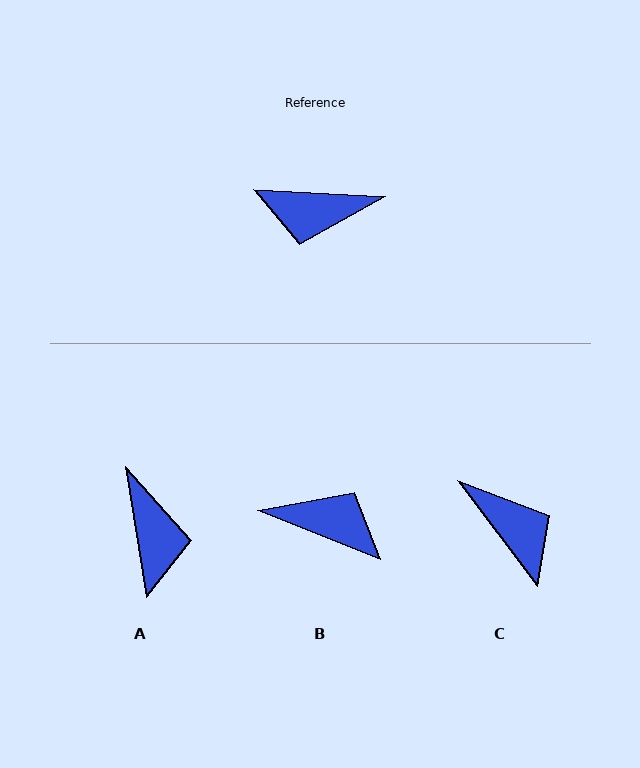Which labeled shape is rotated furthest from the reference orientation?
B, about 161 degrees away.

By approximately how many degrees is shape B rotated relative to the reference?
Approximately 161 degrees counter-clockwise.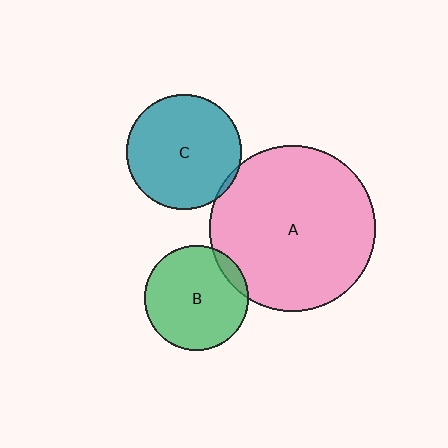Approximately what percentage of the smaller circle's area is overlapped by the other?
Approximately 5%.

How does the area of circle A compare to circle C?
Approximately 2.1 times.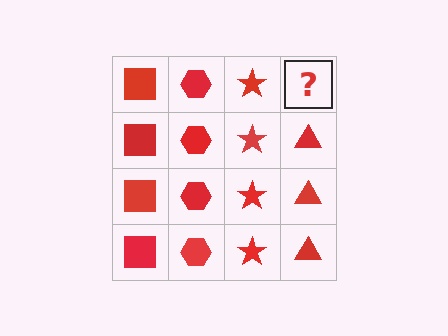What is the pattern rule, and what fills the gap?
The rule is that each column has a consistent shape. The gap should be filled with a red triangle.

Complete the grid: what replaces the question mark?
The question mark should be replaced with a red triangle.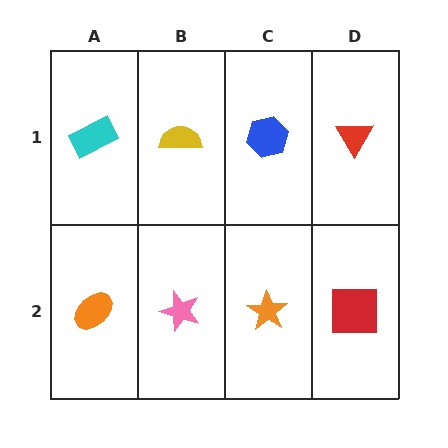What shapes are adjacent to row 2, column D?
A red triangle (row 1, column D), an orange star (row 2, column C).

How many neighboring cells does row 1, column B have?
3.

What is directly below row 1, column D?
A red square.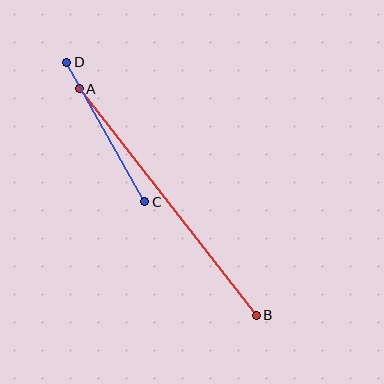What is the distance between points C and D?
The distance is approximately 160 pixels.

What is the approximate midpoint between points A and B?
The midpoint is at approximately (168, 202) pixels.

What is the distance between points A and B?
The distance is approximately 287 pixels.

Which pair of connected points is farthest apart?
Points A and B are farthest apart.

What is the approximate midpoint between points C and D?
The midpoint is at approximately (106, 132) pixels.